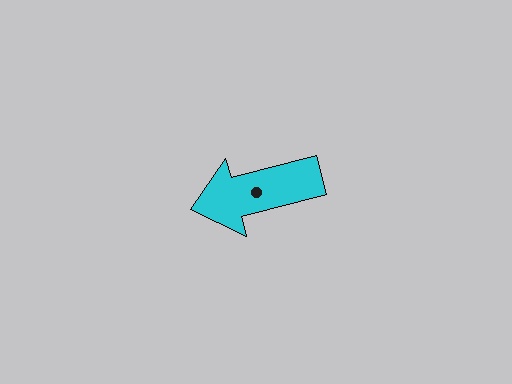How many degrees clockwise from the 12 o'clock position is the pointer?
Approximately 255 degrees.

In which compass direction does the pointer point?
West.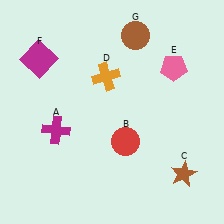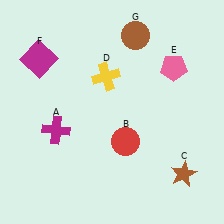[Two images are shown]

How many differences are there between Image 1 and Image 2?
There is 1 difference between the two images.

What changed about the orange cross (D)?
In Image 1, D is orange. In Image 2, it changed to yellow.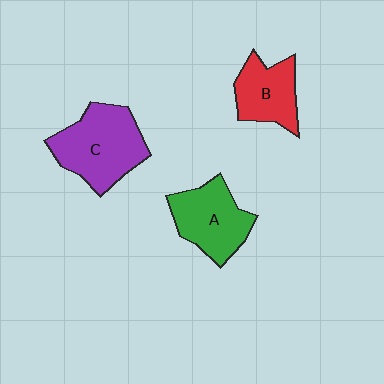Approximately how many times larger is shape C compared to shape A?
Approximately 1.3 times.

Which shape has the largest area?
Shape C (purple).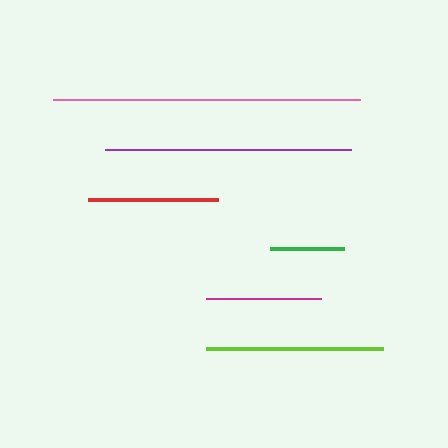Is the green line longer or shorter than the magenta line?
The magenta line is longer than the green line.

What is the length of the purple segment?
The purple segment is approximately 246 pixels long.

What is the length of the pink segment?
The pink segment is approximately 307 pixels long.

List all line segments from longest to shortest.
From longest to shortest: pink, purple, lime, red, magenta, green.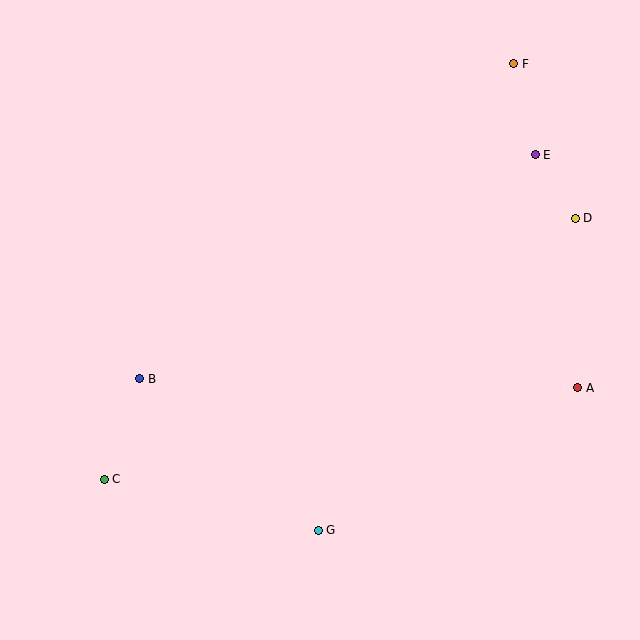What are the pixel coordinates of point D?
Point D is at (575, 218).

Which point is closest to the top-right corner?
Point F is closest to the top-right corner.